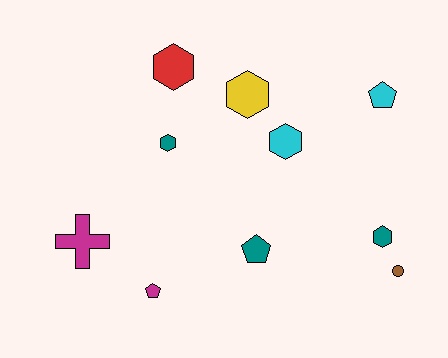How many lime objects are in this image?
There are no lime objects.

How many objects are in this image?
There are 10 objects.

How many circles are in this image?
There is 1 circle.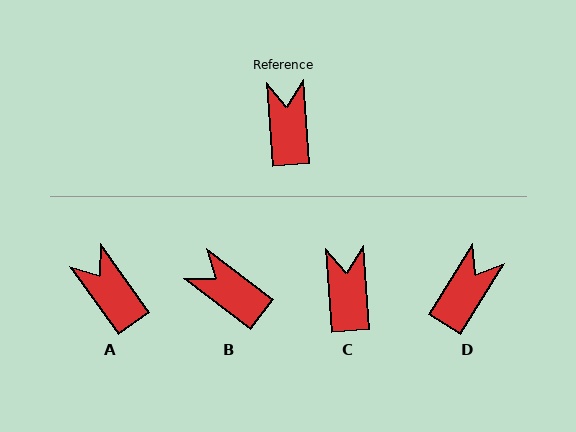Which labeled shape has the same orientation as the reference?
C.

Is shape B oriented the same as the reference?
No, it is off by about 48 degrees.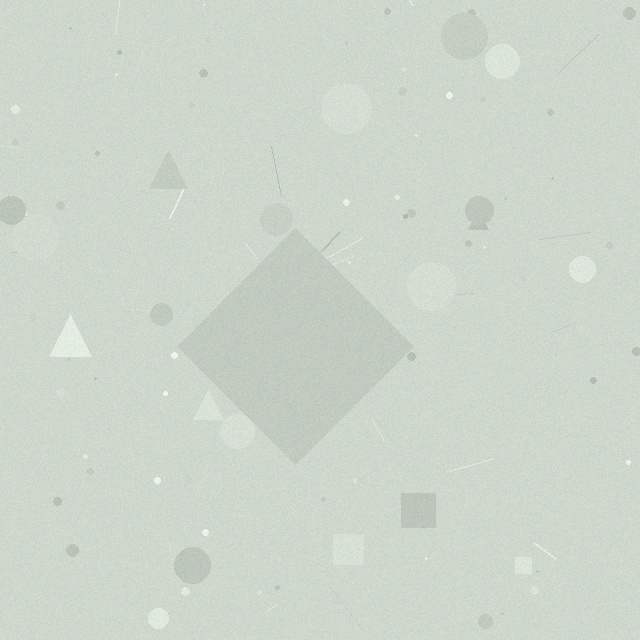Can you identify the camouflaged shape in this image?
The camouflaged shape is a diamond.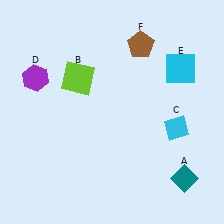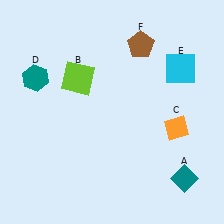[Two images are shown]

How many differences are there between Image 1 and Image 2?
There are 2 differences between the two images.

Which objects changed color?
C changed from cyan to orange. D changed from purple to teal.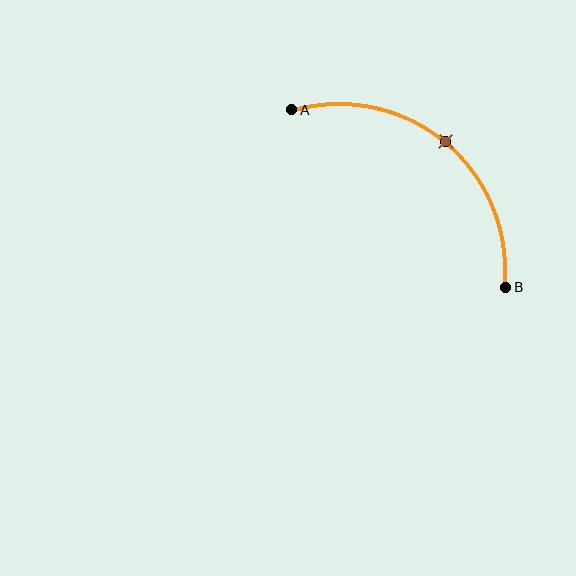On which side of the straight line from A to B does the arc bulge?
The arc bulges above and to the right of the straight line connecting A and B.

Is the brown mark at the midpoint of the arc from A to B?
Yes. The brown mark lies on the arc at equal arc-length from both A and B — it is the arc midpoint.